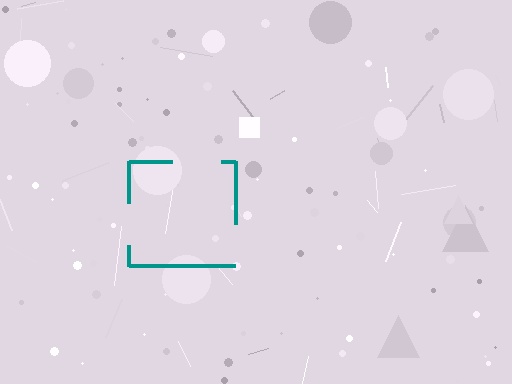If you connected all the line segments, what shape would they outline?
They would outline a square.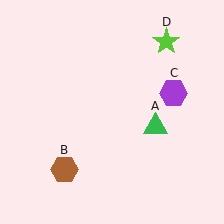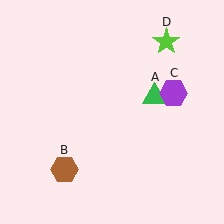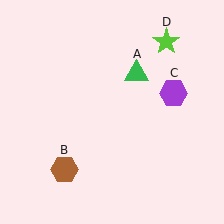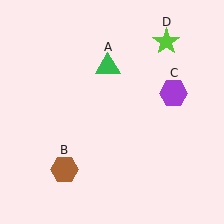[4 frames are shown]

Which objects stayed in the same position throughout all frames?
Brown hexagon (object B) and purple hexagon (object C) and lime star (object D) remained stationary.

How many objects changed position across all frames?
1 object changed position: green triangle (object A).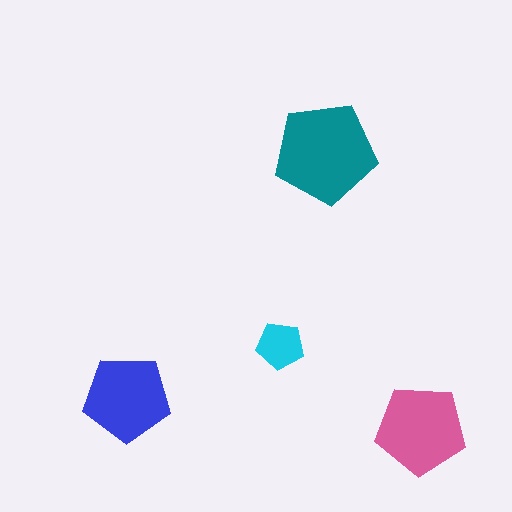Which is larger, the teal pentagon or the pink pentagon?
The teal one.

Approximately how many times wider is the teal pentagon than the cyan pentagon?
About 2 times wider.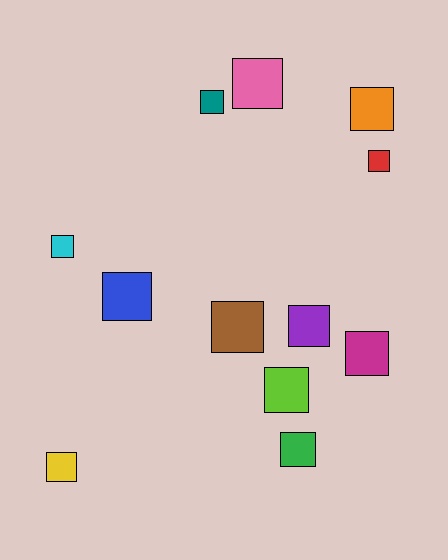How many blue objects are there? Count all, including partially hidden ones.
There is 1 blue object.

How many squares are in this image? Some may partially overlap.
There are 12 squares.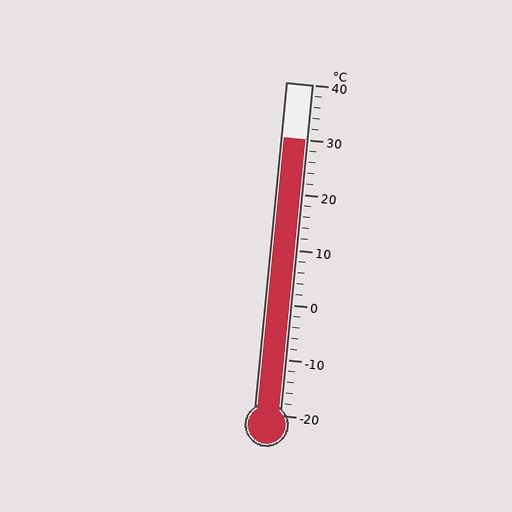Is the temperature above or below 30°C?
The temperature is at 30°C.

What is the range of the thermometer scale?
The thermometer scale ranges from -20°C to 40°C.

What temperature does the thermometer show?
The thermometer shows approximately 30°C.